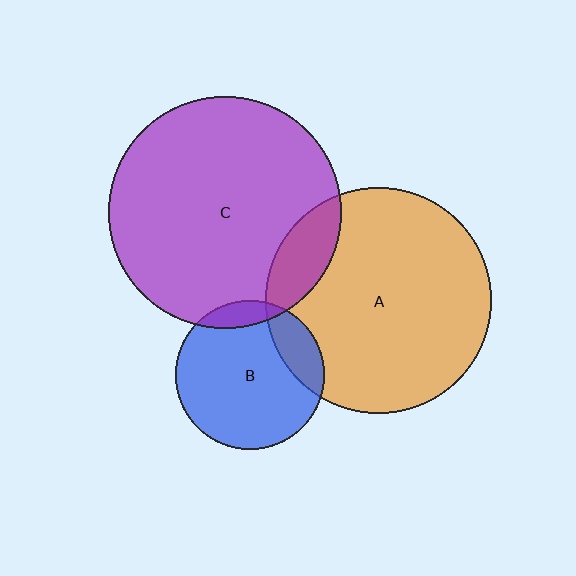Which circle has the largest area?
Circle C (purple).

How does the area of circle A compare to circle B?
Approximately 2.3 times.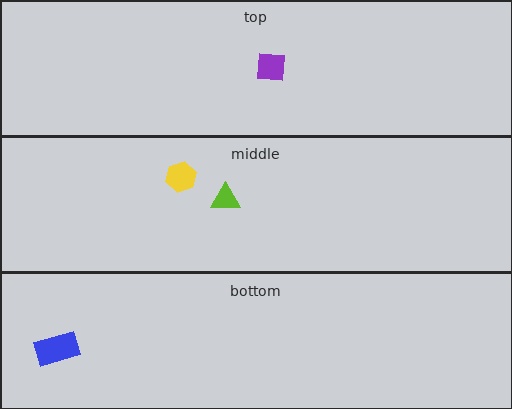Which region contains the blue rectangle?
The bottom region.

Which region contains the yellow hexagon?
The middle region.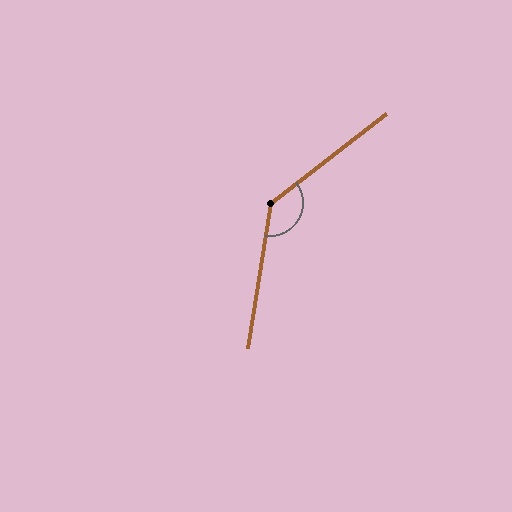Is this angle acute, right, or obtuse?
It is obtuse.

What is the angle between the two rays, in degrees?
Approximately 137 degrees.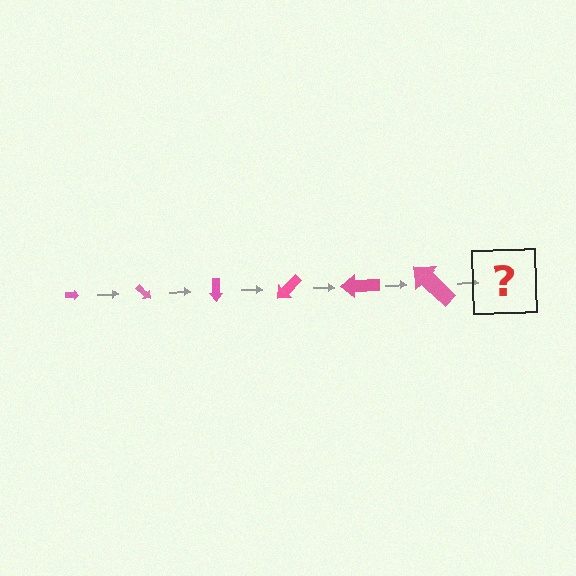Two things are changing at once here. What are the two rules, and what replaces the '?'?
The two rules are that the arrow grows larger each step and it rotates 45 degrees each step. The '?' should be an arrow, larger than the previous one and rotated 270 degrees from the start.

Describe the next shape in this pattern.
It should be an arrow, larger than the previous one and rotated 270 degrees from the start.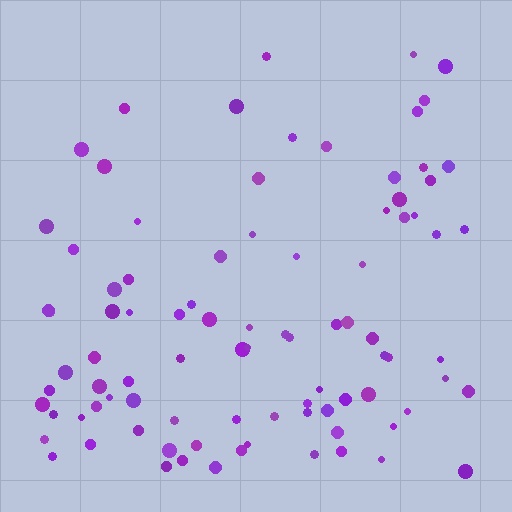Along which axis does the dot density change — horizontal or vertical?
Vertical.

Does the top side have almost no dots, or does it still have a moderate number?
Still a moderate number, just noticeably fewer than the bottom.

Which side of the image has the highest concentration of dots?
The bottom.